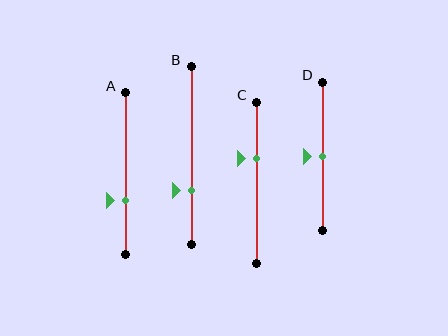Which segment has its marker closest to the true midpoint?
Segment D has its marker closest to the true midpoint.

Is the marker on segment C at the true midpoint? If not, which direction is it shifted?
No, the marker on segment C is shifted upward by about 15% of the segment length.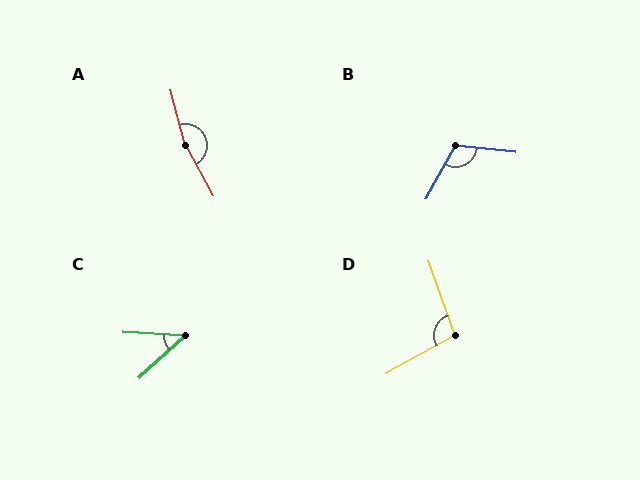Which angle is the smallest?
C, at approximately 46 degrees.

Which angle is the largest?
A, at approximately 166 degrees.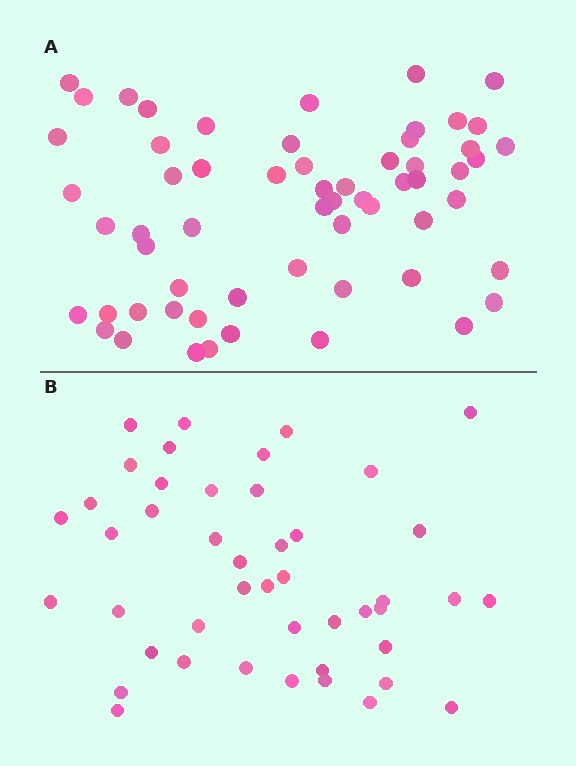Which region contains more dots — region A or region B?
Region A (the top region) has more dots.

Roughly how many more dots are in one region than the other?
Region A has approximately 15 more dots than region B.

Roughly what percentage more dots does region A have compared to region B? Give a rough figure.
About 35% more.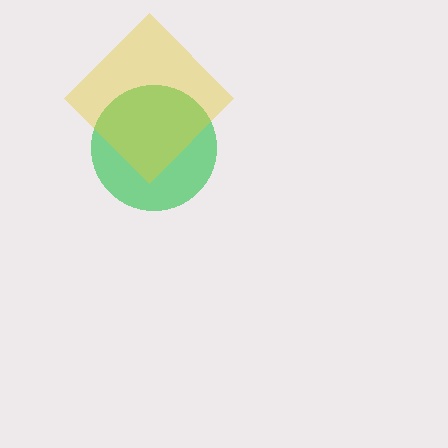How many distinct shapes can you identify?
There are 2 distinct shapes: a green circle, a yellow diamond.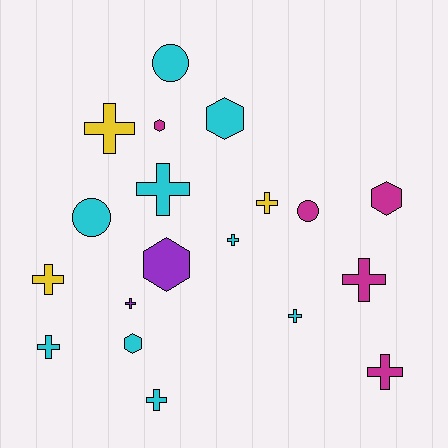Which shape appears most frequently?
Cross, with 11 objects.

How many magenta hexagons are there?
There are 2 magenta hexagons.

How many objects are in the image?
There are 19 objects.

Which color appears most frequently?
Cyan, with 9 objects.